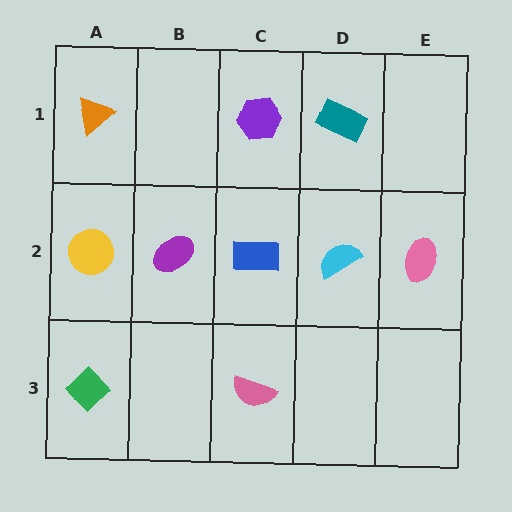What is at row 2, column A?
A yellow circle.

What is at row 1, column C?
A purple hexagon.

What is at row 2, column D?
A cyan semicircle.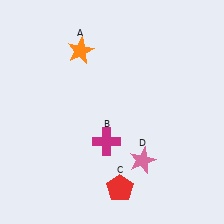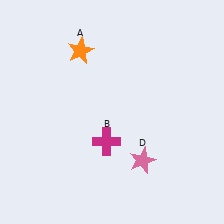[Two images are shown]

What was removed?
The red pentagon (C) was removed in Image 2.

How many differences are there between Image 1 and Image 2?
There is 1 difference between the two images.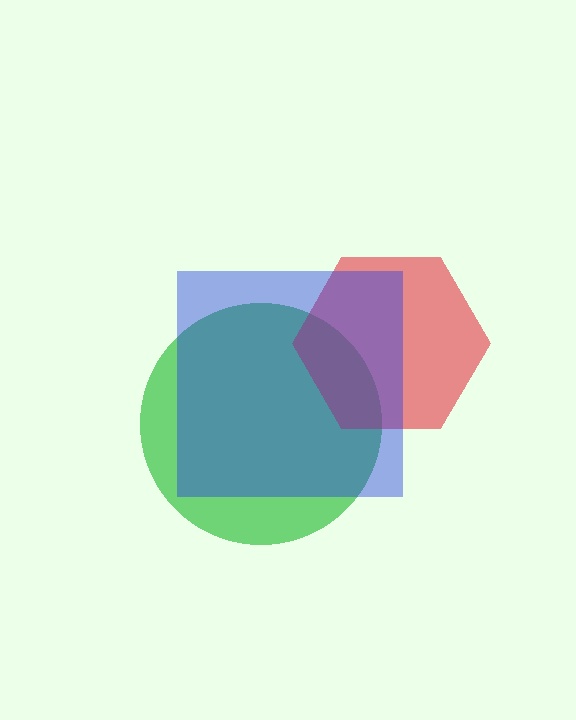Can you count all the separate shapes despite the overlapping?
Yes, there are 3 separate shapes.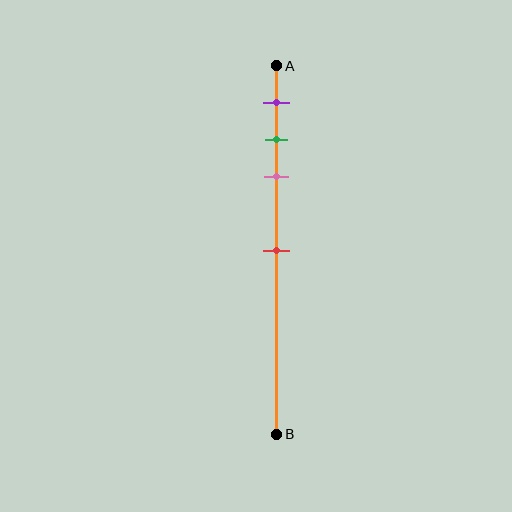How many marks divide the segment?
There are 4 marks dividing the segment.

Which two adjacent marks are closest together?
The green and pink marks are the closest adjacent pair.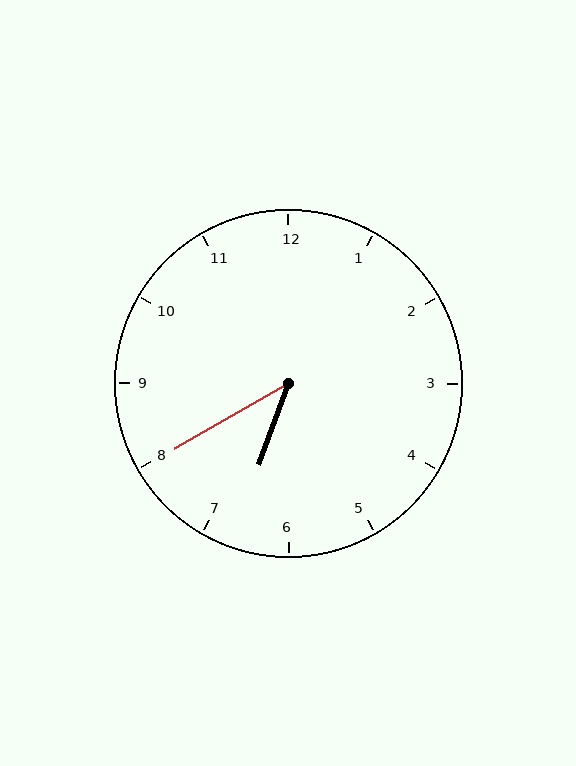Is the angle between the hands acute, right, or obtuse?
It is acute.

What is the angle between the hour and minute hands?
Approximately 40 degrees.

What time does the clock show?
6:40.